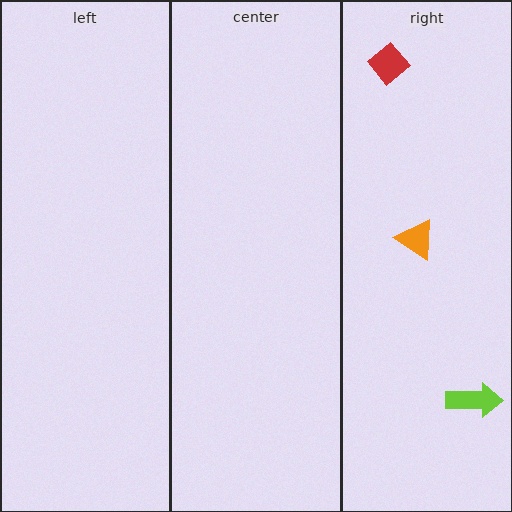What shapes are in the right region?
The red diamond, the lime arrow, the orange triangle.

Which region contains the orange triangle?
The right region.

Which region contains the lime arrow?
The right region.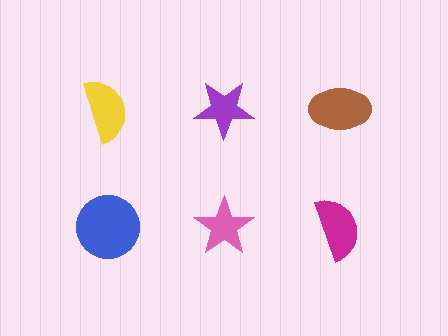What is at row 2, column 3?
A magenta semicircle.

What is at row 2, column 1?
A blue circle.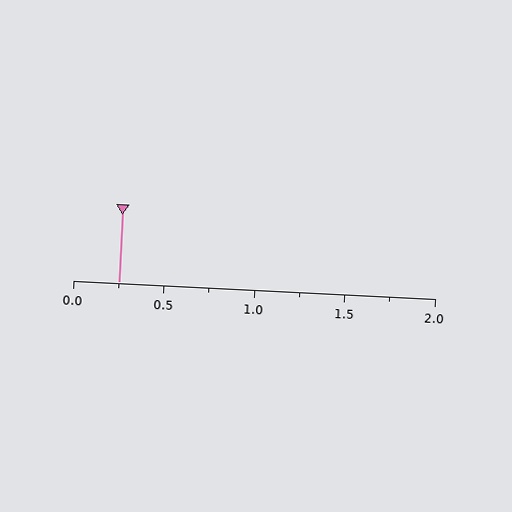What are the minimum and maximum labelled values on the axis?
The axis runs from 0.0 to 2.0.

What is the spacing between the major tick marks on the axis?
The major ticks are spaced 0.5 apart.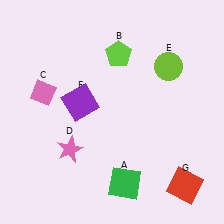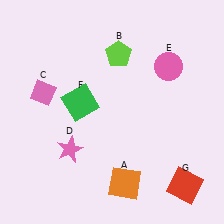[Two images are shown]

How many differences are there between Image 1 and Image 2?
There are 3 differences between the two images.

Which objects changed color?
A changed from green to orange. E changed from lime to pink. F changed from purple to green.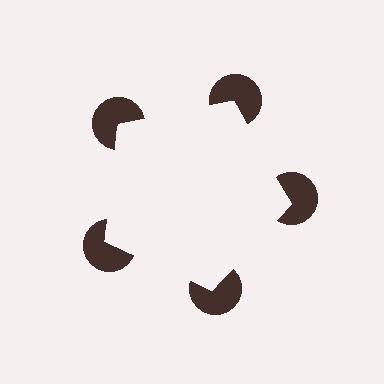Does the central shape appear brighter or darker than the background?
It typically appears slightly brighter than the background, even though no actual brightness change is drawn.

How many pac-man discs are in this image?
There are 5 — one at each vertex of the illusory pentagon.